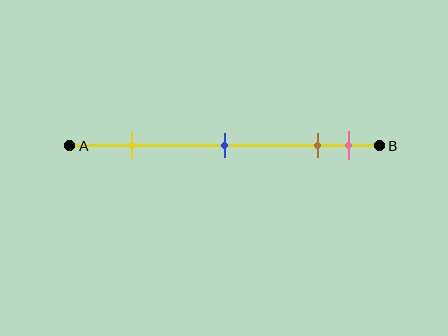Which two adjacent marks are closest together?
The brown and pink marks are the closest adjacent pair.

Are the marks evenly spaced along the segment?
No, the marks are not evenly spaced.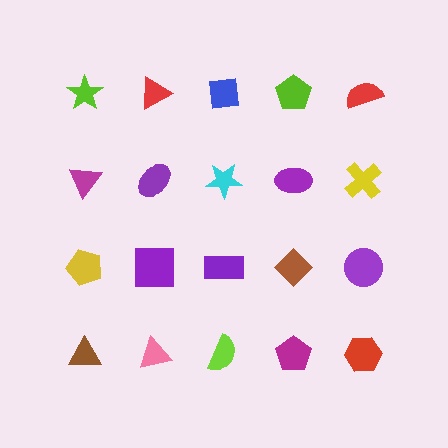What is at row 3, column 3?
A purple rectangle.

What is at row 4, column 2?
A pink triangle.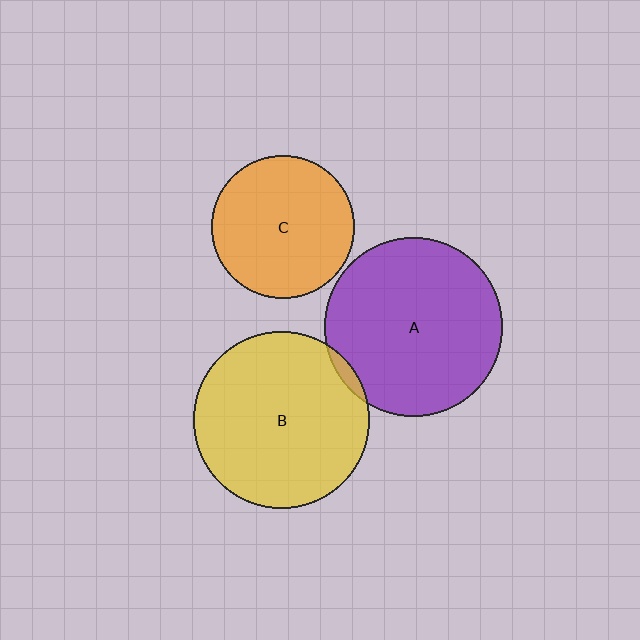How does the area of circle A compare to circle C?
Approximately 1.6 times.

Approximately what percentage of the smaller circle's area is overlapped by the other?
Approximately 5%.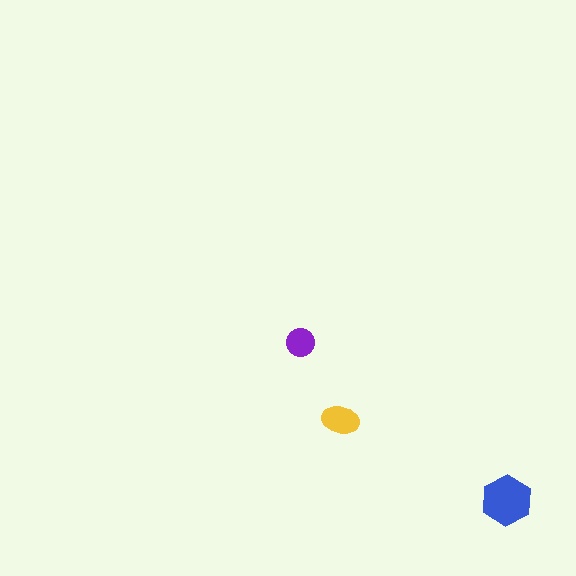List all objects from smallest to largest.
The purple circle, the yellow ellipse, the blue hexagon.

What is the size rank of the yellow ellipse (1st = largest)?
2nd.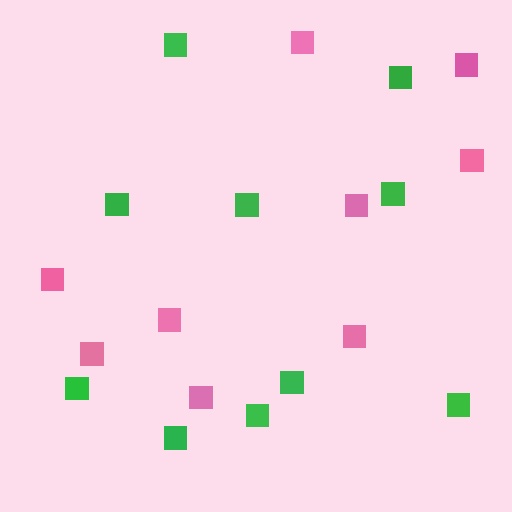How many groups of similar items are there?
There are 2 groups: one group of pink squares (9) and one group of green squares (10).